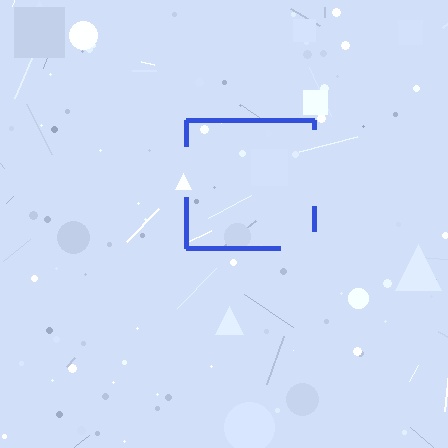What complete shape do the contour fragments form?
The contour fragments form a square.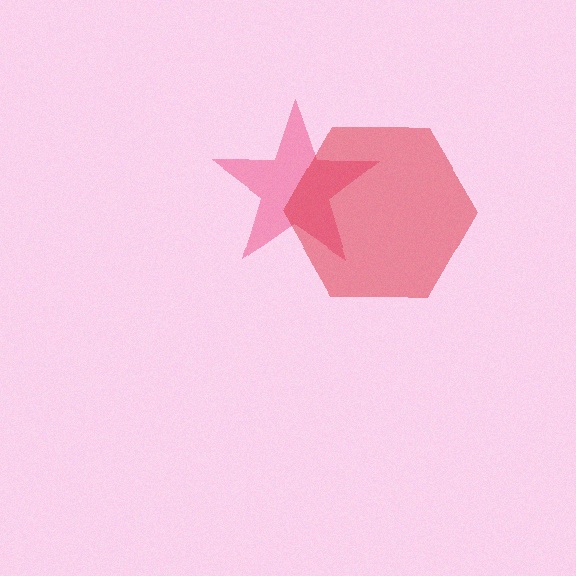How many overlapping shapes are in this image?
There are 2 overlapping shapes in the image.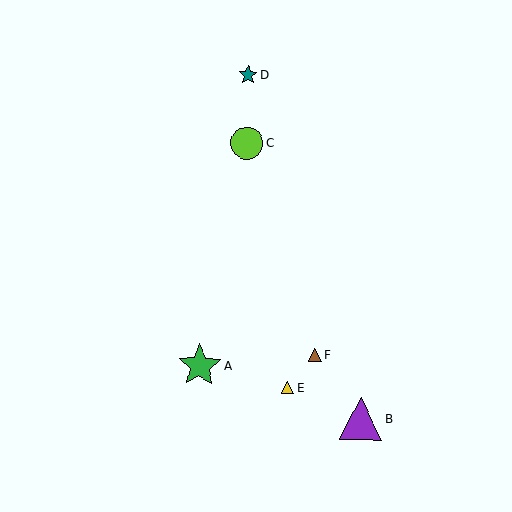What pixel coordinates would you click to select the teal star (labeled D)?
Click at (248, 75) to select the teal star D.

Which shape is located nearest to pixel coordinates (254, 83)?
The teal star (labeled D) at (248, 75) is nearest to that location.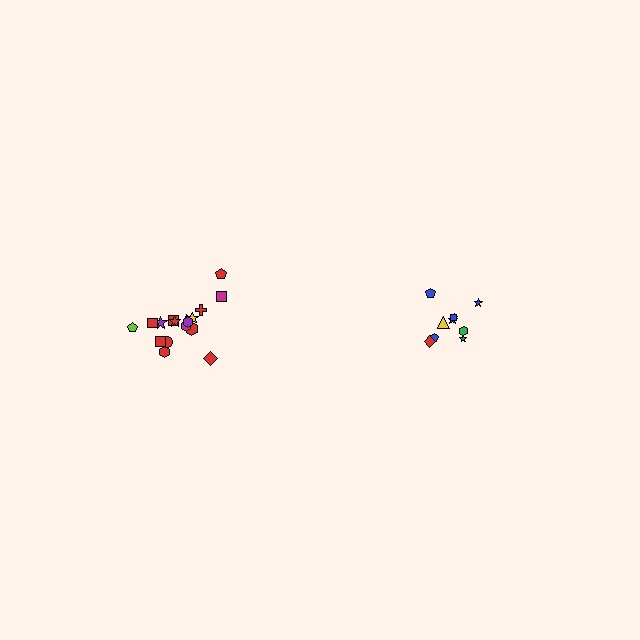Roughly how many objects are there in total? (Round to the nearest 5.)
Roughly 30 objects in total.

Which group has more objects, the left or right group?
The left group.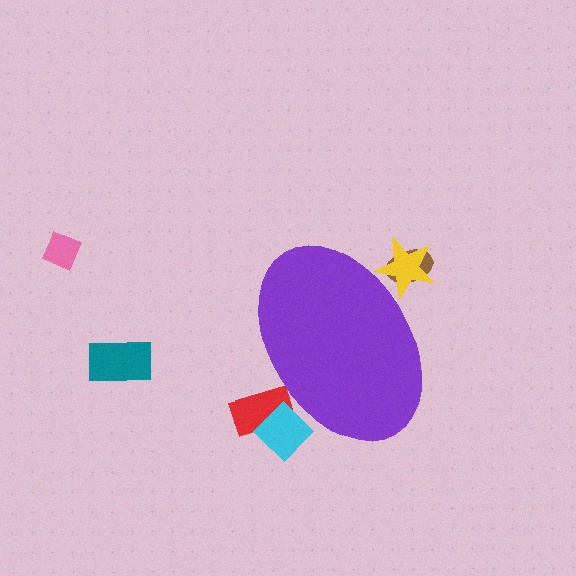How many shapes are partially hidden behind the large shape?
4 shapes are partially hidden.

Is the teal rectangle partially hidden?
No, the teal rectangle is fully visible.